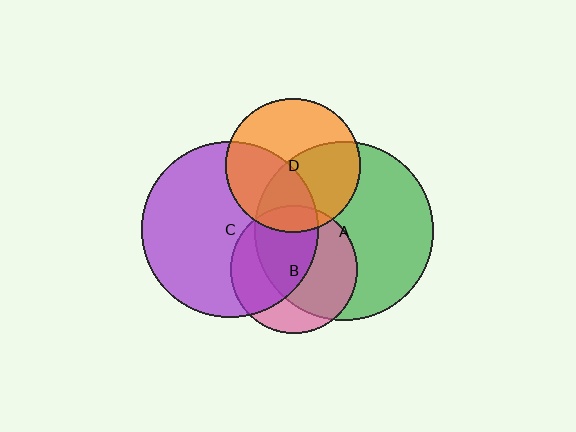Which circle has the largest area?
Circle A (green).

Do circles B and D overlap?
Yes.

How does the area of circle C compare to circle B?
Approximately 1.9 times.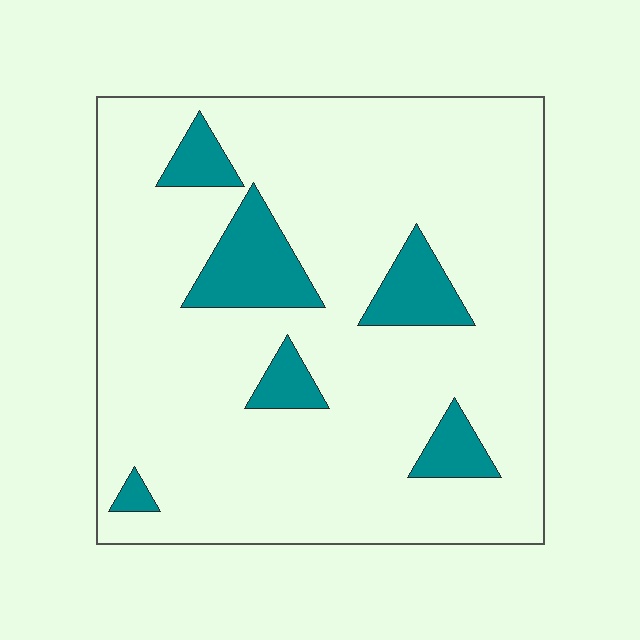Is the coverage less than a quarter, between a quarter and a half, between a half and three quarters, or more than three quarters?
Less than a quarter.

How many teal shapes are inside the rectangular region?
6.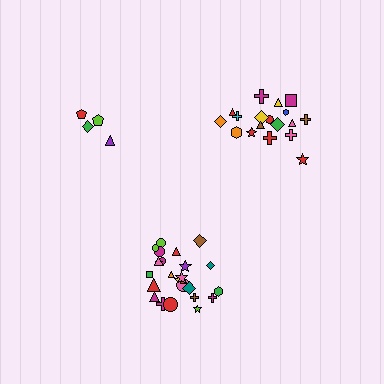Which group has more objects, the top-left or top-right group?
The top-right group.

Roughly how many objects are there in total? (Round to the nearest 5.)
Roughly 45 objects in total.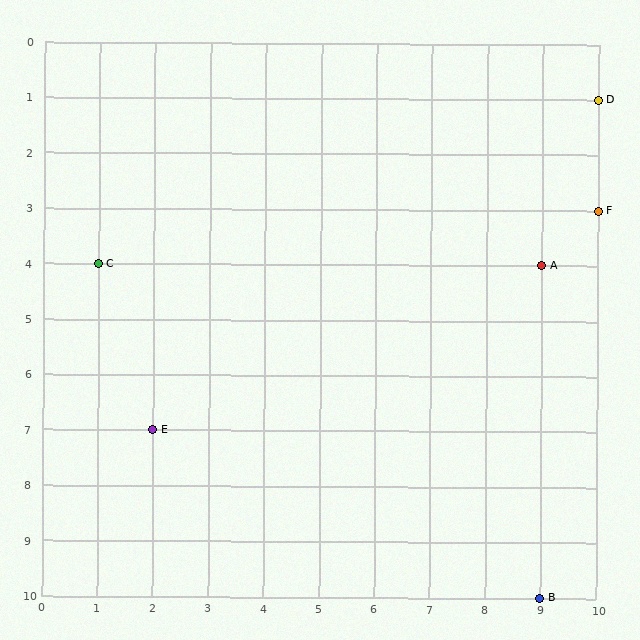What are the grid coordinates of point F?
Point F is at grid coordinates (10, 3).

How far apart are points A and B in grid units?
Points A and B are 6 rows apart.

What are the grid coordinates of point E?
Point E is at grid coordinates (2, 7).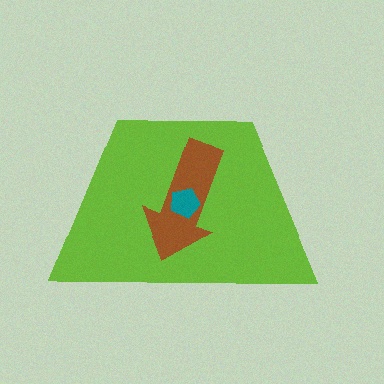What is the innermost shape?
The teal pentagon.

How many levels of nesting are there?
3.